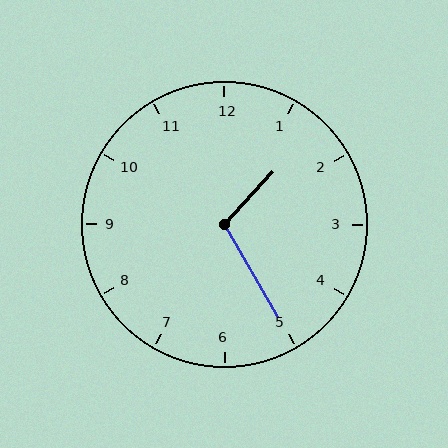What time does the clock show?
1:25.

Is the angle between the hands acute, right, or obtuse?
It is obtuse.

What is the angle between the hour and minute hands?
Approximately 108 degrees.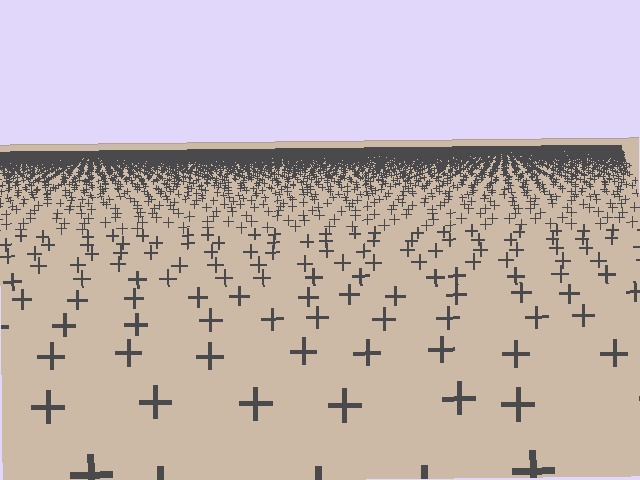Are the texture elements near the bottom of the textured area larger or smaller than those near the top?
Larger. Near the bottom, elements are closer to the viewer and appear at a bigger on-screen size.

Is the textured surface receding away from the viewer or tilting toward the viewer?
The surface is receding away from the viewer. Texture elements get smaller and denser toward the top.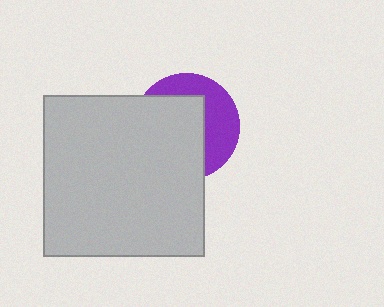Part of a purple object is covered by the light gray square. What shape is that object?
It is a circle.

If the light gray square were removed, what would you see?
You would see the complete purple circle.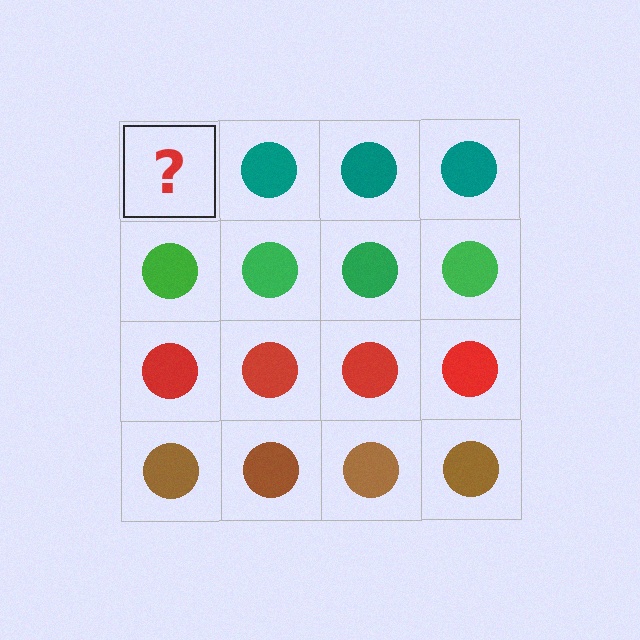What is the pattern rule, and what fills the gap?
The rule is that each row has a consistent color. The gap should be filled with a teal circle.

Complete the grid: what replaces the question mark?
The question mark should be replaced with a teal circle.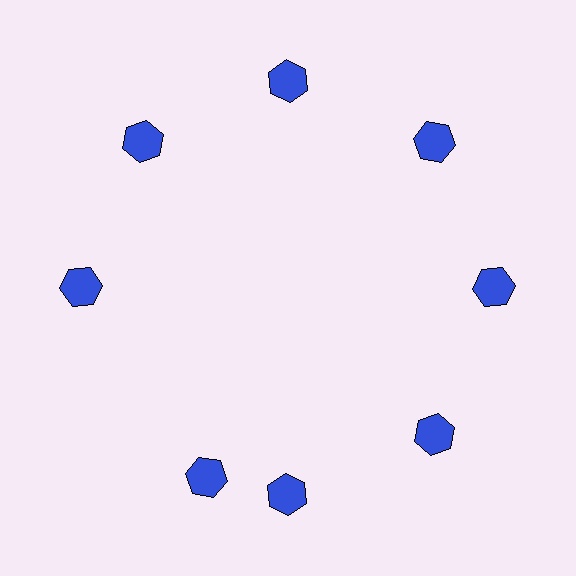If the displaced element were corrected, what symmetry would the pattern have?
It would have 8-fold rotational symmetry — the pattern would map onto itself every 45 degrees.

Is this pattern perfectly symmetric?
No. The 8 blue hexagons are arranged in a ring, but one element near the 8 o'clock position is rotated out of alignment along the ring, breaking the 8-fold rotational symmetry.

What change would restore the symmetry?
The symmetry would be restored by rotating it back into even spacing with its neighbors so that all 8 hexagons sit at equal angles and equal distance from the center.